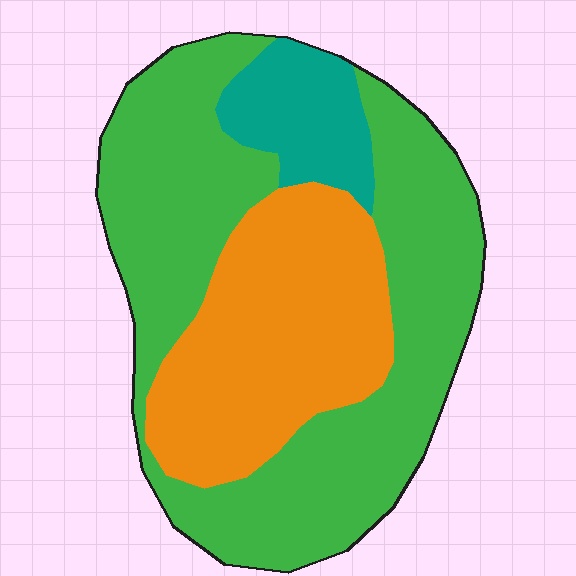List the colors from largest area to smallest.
From largest to smallest: green, orange, teal.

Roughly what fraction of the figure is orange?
Orange covers around 30% of the figure.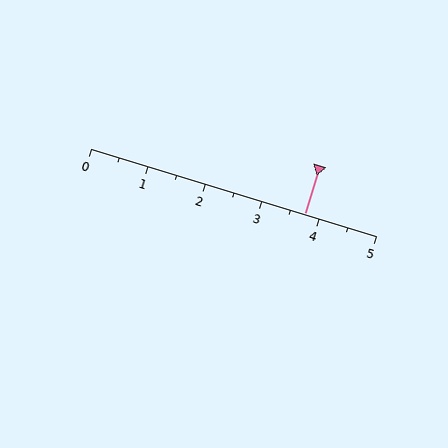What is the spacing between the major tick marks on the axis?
The major ticks are spaced 1 apart.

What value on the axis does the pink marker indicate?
The marker indicates approximately 3.8.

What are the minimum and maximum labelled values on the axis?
The axis runs from 0 to 5.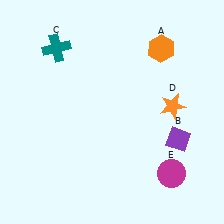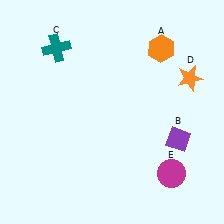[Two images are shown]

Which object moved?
The orange star (D) moved up.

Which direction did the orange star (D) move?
The orange star (D) moved up.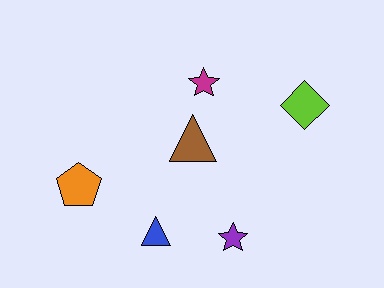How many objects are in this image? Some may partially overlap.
There are 6 objects.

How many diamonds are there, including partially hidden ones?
There is 1 diamond.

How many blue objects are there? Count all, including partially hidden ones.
There is 1 blue object.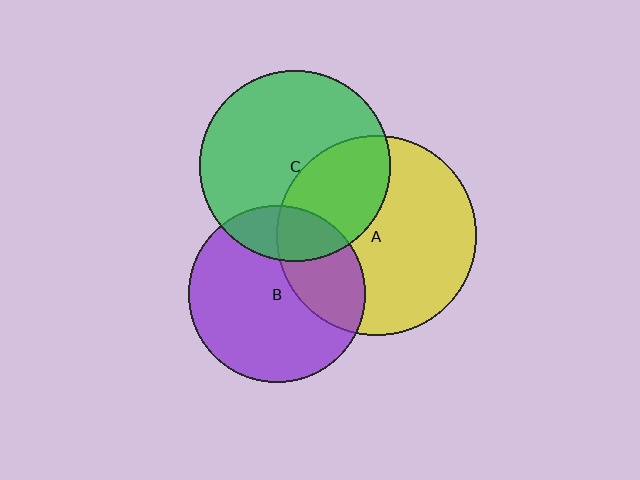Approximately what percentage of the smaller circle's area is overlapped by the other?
Approximately 30%.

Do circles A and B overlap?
Yes.